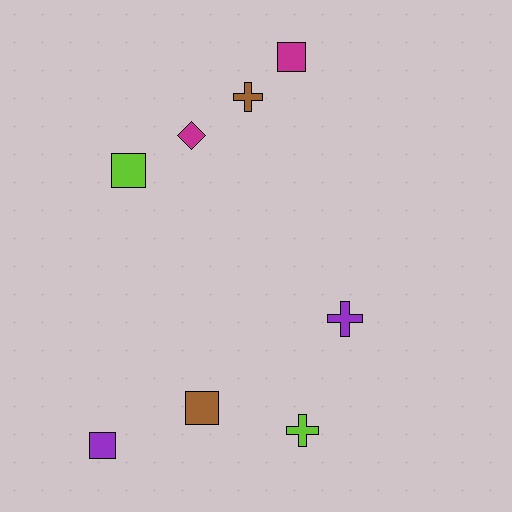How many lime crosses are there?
There is 1 lime cross.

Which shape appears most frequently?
Square, with 4 objects.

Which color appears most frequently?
Brown, with 2 objects.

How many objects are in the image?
There are 8 objects.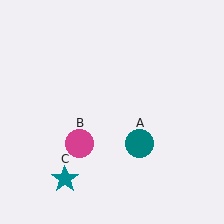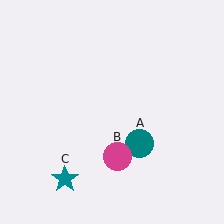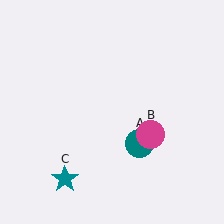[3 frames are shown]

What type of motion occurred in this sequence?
The magenta circle (object B) rotated counterclockwise around the center of the scene.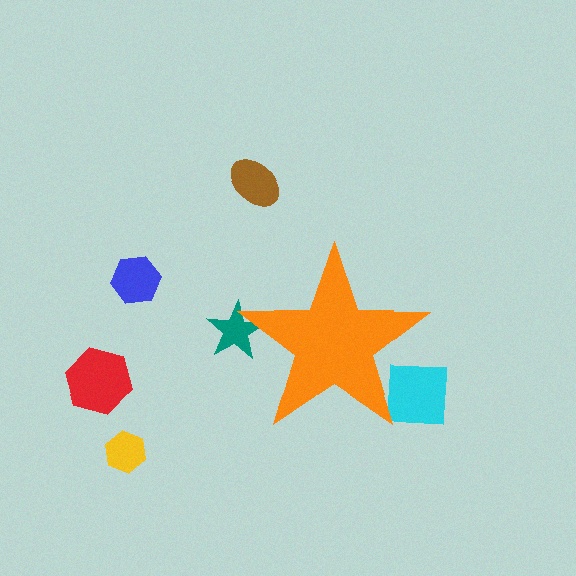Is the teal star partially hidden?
Yes, the teal star is partially hidden behind the orange star.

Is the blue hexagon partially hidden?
No, the blue hexagon is fully visible.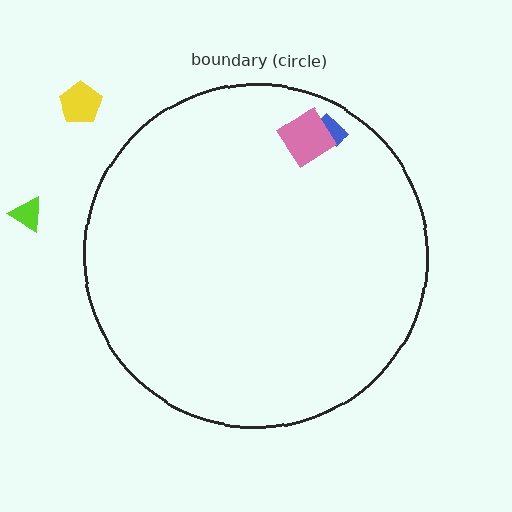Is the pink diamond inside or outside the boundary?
Inside.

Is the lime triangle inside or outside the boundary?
Outside.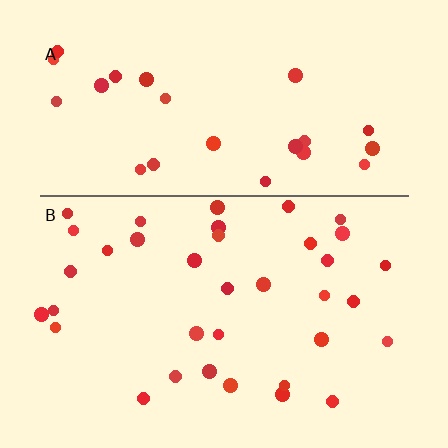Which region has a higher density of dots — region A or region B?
B (the bottom).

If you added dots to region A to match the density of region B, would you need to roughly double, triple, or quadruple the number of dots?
Approximately double.